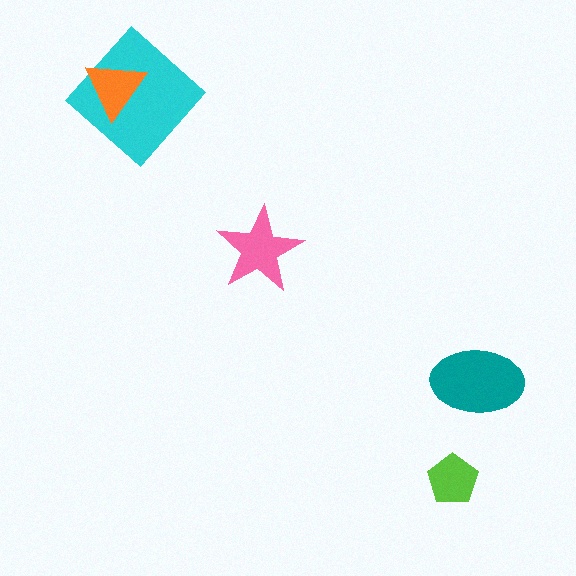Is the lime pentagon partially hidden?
No, no other shape covers it.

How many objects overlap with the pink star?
0 objects overlap with the pink star.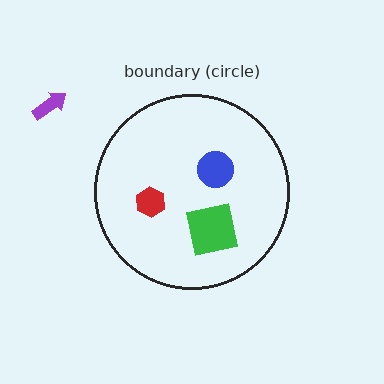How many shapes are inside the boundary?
3 inside, 1 outside.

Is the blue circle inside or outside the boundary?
Inside.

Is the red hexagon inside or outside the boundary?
Inside.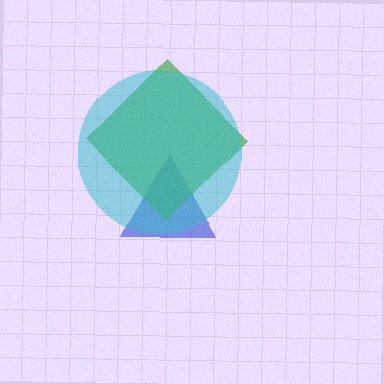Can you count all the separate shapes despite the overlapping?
Yes, there are 3 separate shapes.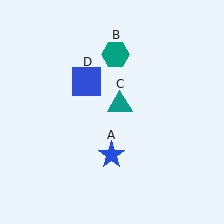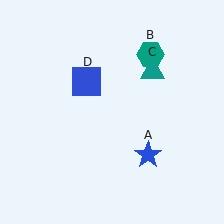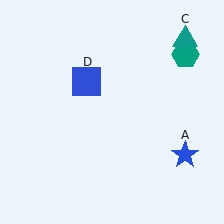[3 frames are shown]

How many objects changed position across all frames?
3 objects changed position: blue star (object A), teal hexagon (object B), teal triangle (object C).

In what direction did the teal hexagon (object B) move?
The teal hexagon (object B) moved right.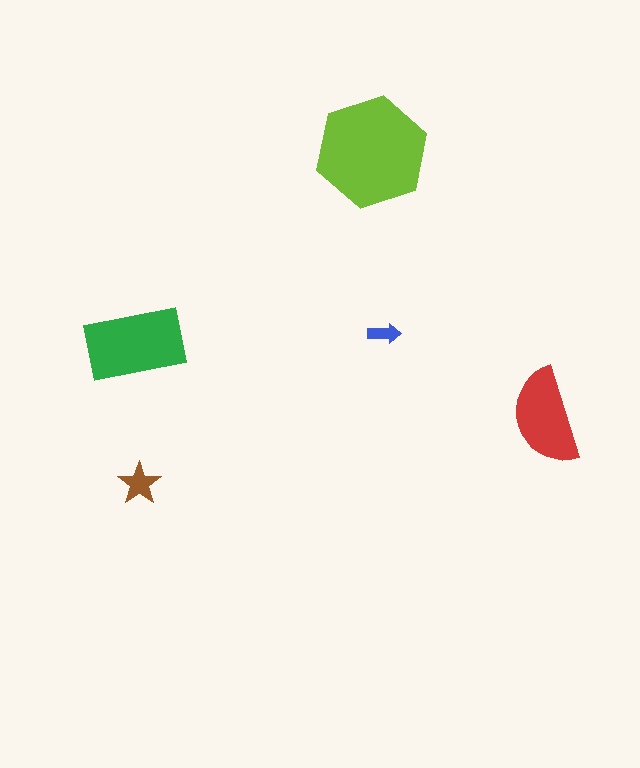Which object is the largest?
The lime hexagon.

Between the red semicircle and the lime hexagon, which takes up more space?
The lime hexagon.